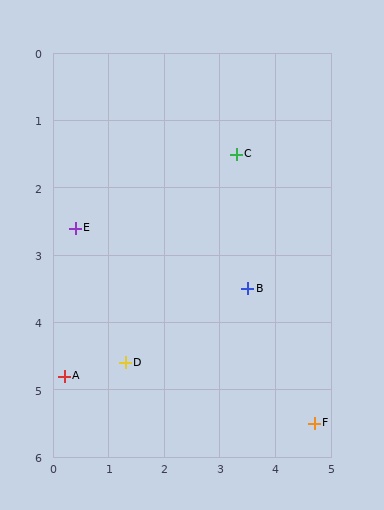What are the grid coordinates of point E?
Point E is at approximately (0.4, 2.6).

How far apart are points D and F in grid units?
Points D and F are about 3.5 grid units apart.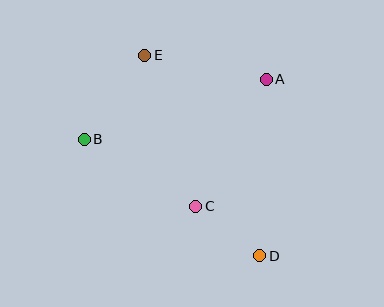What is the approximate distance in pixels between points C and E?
The distance between C and E is approximately 159 pixels.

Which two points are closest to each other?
Points C and D are closest to each other.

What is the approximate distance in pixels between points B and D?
The distance between B and D is approximately 211 pixels.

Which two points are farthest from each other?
Points D and E are farthest from each other.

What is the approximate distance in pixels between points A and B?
The distance between A and B is approximately 192 pixels.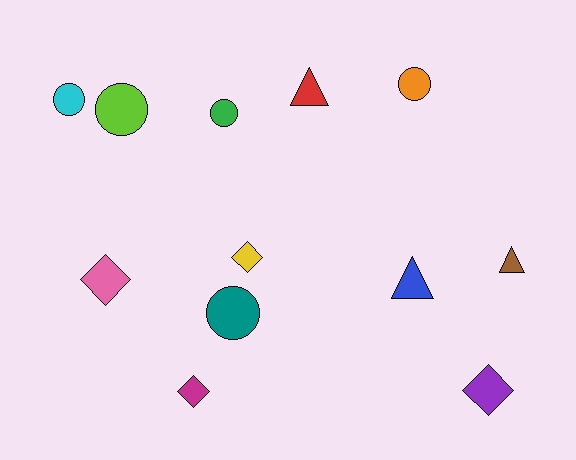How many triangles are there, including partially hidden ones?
There are 3 triangles.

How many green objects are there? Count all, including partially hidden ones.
There is 1 green object.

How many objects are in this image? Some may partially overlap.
There are 12 objects.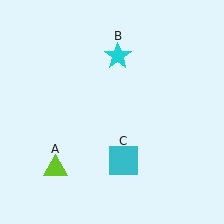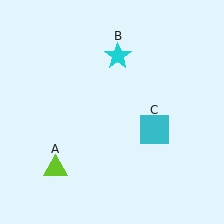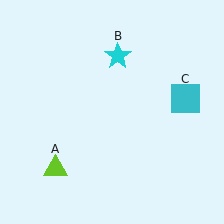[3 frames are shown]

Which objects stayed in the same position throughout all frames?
Lime triangle (object A) and cyan star (object B) remained stationary.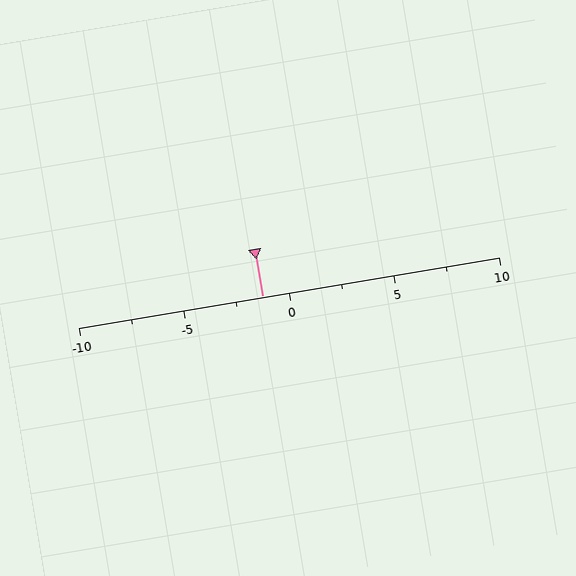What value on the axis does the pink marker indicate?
The marker indicates approximately -1.2.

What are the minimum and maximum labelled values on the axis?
The axis runs from -10 to 10.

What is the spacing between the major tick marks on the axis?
The major ticks are spaced 5 apart.